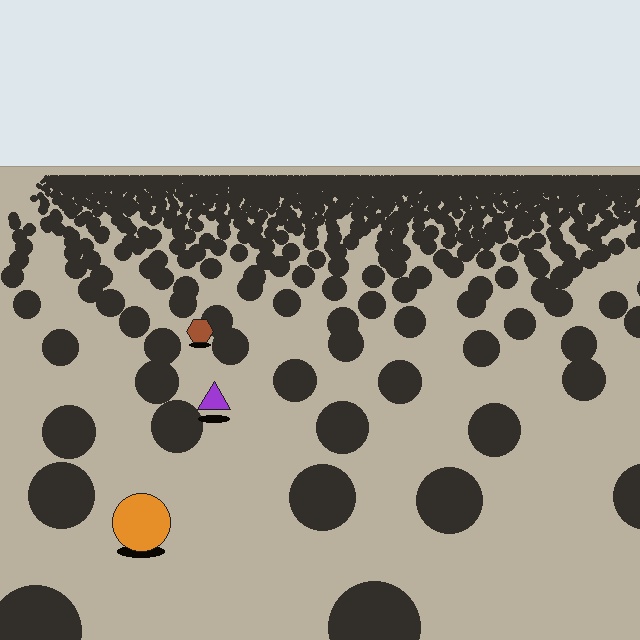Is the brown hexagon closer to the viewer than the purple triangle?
No. The purple triangle is closer — you can tell from the texture gradient: the ground texture is coarser near it.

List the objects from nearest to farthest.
From nearest to farthest: the orange circle, the purple triangle, the brown hexagon.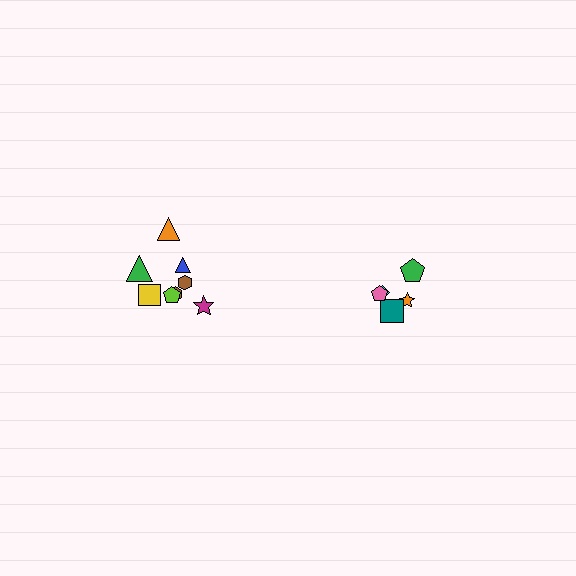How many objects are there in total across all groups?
There are 13 objects.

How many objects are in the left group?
There are 8 objects.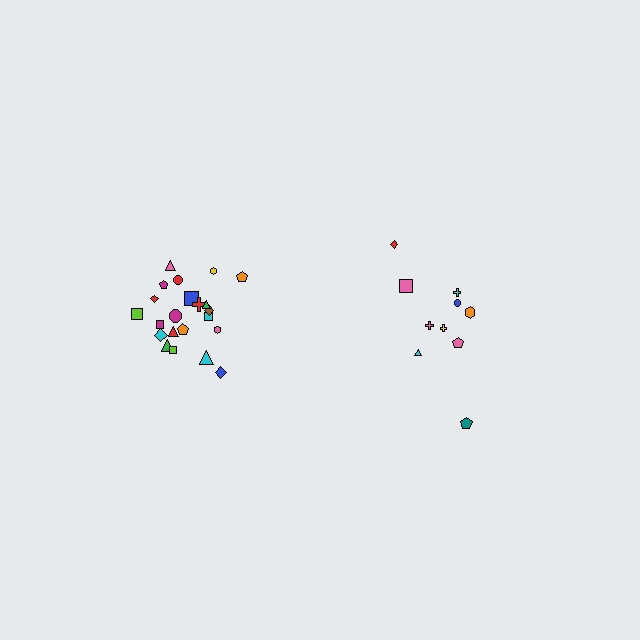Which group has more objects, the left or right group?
The left group.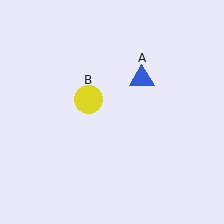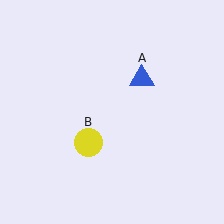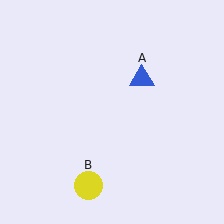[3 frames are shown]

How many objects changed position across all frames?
1 object changed position: yellow circle (object B).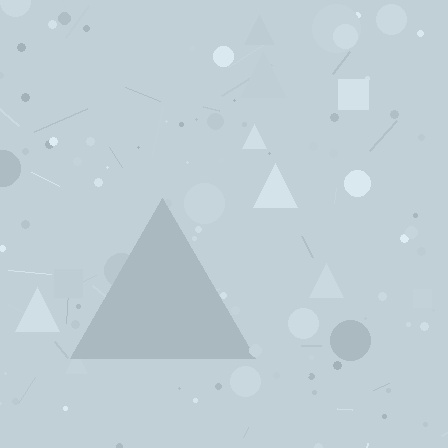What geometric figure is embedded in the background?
A triangle is embedded in the background.